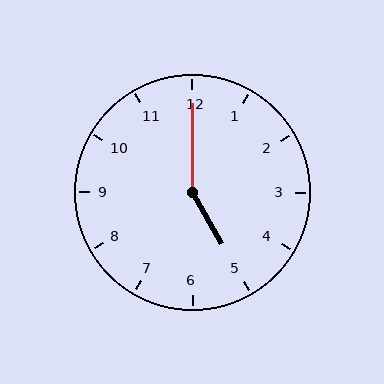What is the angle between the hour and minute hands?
Approximately 150 degrees.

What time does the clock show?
5:00.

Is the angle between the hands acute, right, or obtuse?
It is obtuse.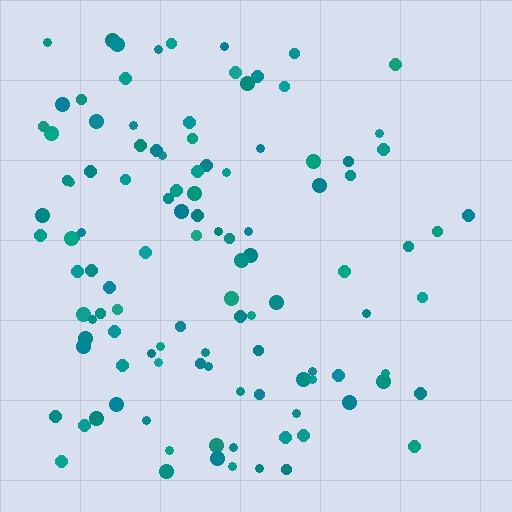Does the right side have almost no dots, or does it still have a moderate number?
Still a moderate number, just noticeably fewer than the left.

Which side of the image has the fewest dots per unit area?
The right.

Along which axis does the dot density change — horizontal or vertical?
Horizontal.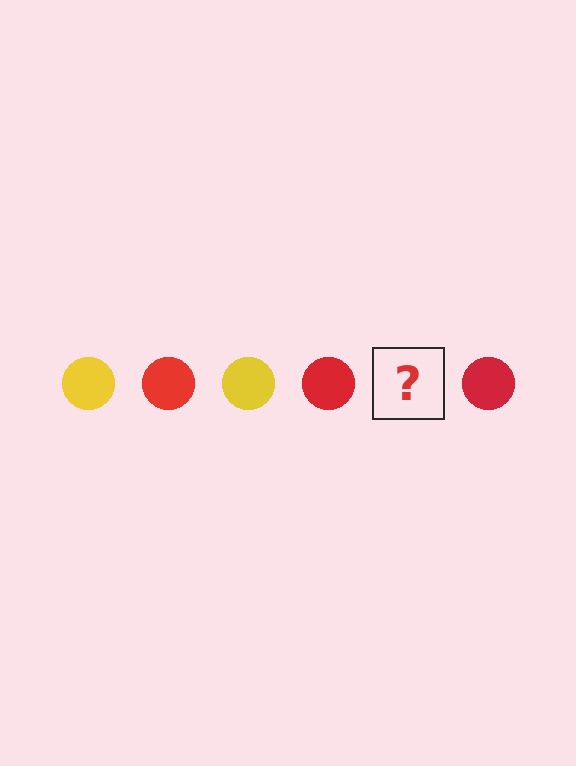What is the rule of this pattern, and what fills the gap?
The rule is that the pattern cycles through yellow, red circles. The gap should be filled with a yellow circle.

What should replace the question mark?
The question mark should be replaced with a yellow circle.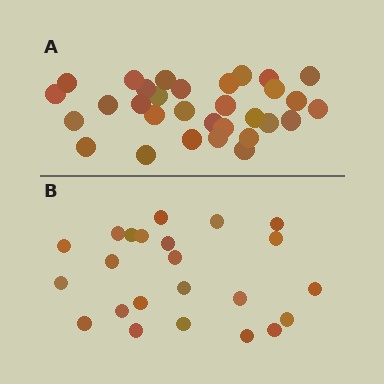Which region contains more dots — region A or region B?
Region A (the top region) has more dots.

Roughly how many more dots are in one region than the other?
Region A has roughly 8 or so more dots than region B.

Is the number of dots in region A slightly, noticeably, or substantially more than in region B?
Region A has noticeably more, but not dramatically so. The ratio is roughly 1.3 to 1.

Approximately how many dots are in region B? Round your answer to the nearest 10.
About 20 dots. (The exact count is 23, which rounds to 20.)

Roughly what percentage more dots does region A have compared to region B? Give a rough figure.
About 35% more.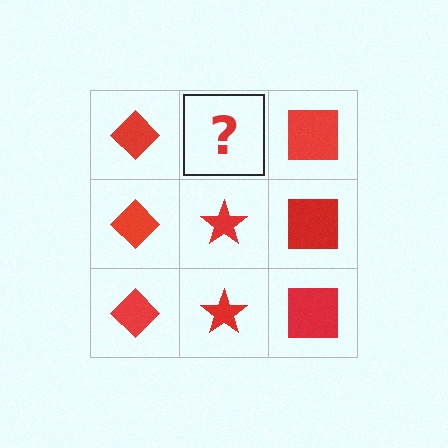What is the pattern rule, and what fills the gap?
The rule is that each column has a consistent shape. The gap should be filled with a red star.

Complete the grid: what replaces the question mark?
The question mark should be replaced with a red star.